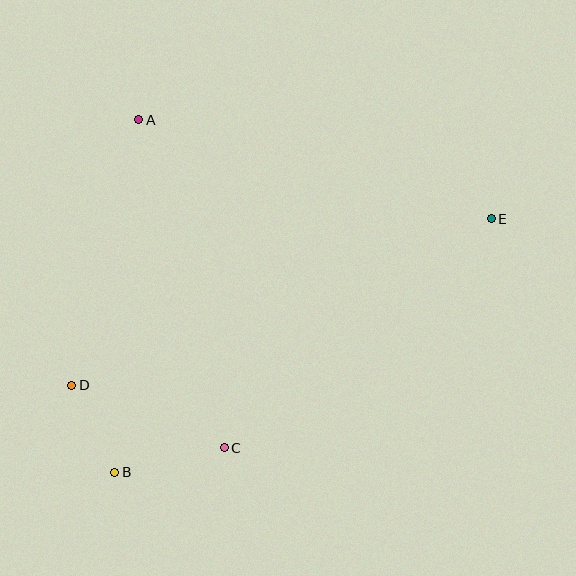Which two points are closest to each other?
Points B and D are closest to each other.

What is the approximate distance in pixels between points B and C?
The distance between B and C is approximately 112 pixels.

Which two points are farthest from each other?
Points B and E are farthest from each other.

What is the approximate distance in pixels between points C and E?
The distance between C and E is approximately 352 pixels.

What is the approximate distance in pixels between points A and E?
The distance between A and E is approximately 366 pixels.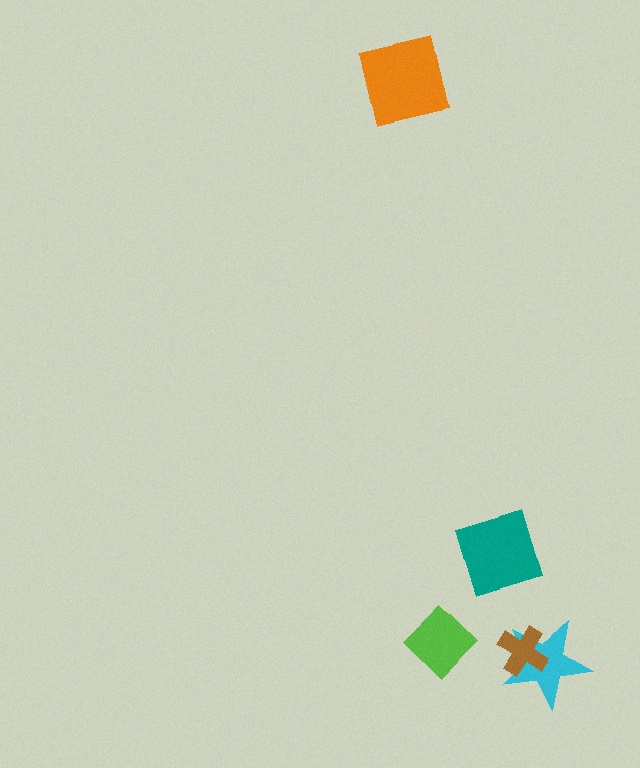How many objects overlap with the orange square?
0 objects overlap with the orange square.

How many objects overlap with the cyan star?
1 object overlaps with the cyan star.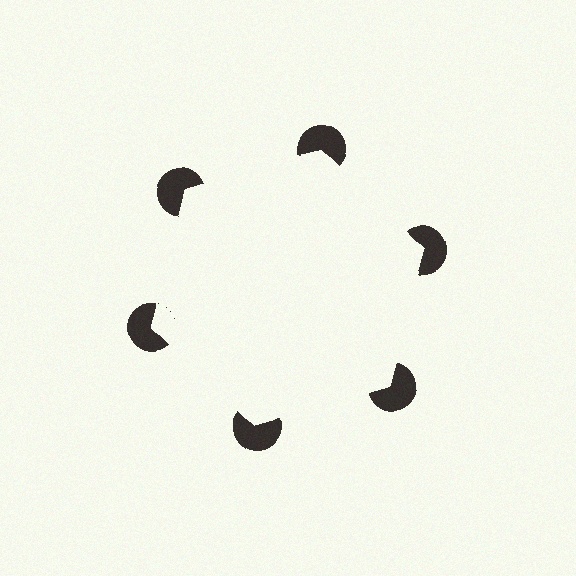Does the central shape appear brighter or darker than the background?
It typically appears slightly brighter than the background, even though no actual brightness change is drawn.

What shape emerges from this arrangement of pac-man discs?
An illusory hexagon — its edges are inferred from the aligned wedge cuts in the pac-man discs, not physically drawn.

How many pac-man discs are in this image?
There are 6 — one at each vertex of the illusory hexagon.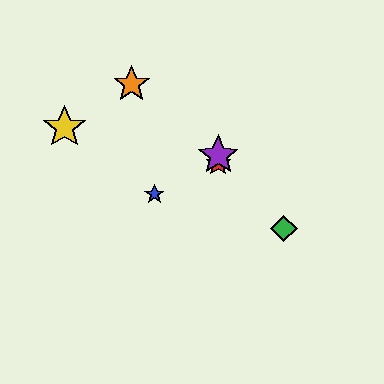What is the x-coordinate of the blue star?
The blue star is at x≈154.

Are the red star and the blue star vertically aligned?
No, the red star is at x≈218 and the blue star is at x≈154.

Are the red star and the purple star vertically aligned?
Yes, both are at x≈218.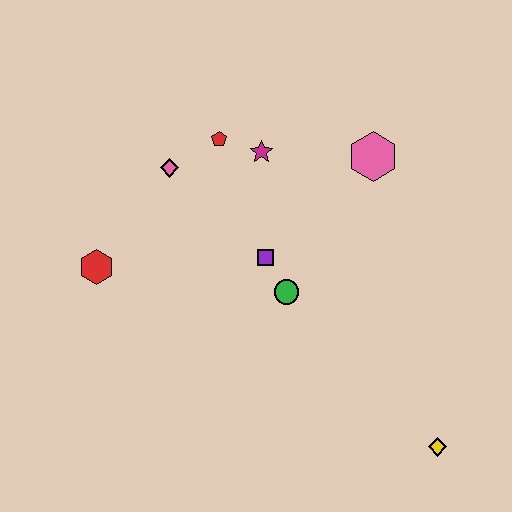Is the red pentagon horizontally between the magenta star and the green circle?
No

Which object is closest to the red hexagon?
The pink diamond is closest to the red hexagon.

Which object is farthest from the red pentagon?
The yellow diamond is farthest from the red pentagon.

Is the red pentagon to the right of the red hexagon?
Yes